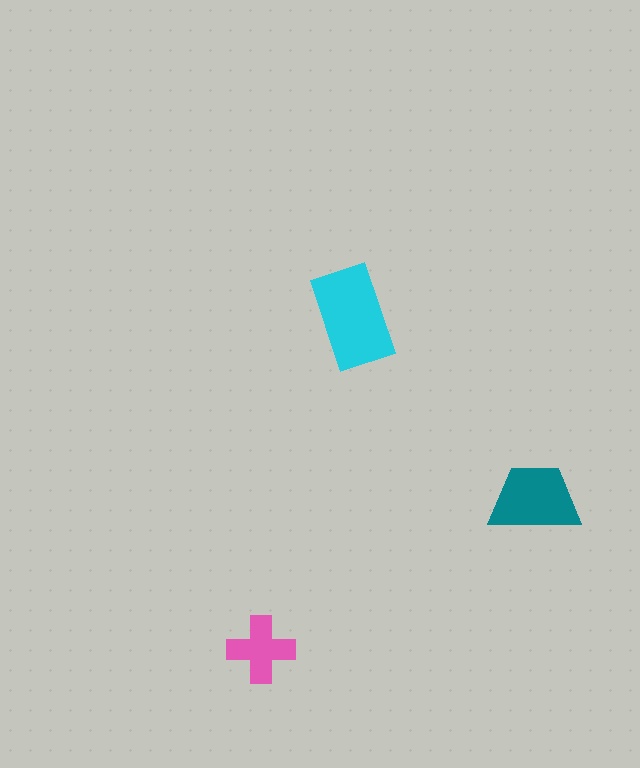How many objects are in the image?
There are 3 objects in the image.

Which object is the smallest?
The pink cross.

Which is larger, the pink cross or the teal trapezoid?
The teal trapezoid.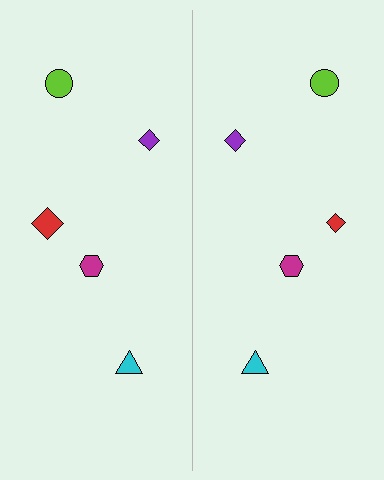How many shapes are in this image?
There are 10 shapes in this image.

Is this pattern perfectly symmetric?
No, the pattern is not perfectly symmetric. The red diamond on the right side has a different size than its mirror counterpart.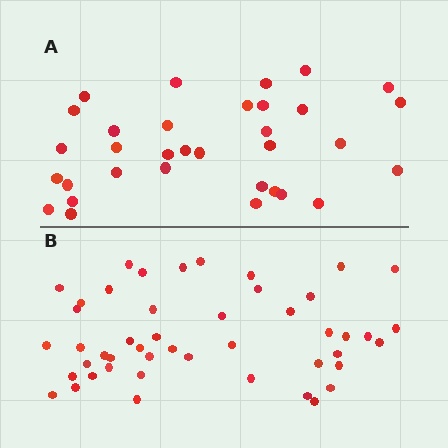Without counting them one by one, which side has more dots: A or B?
Region B (the bottom region) has more dots.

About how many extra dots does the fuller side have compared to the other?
Region B has approximately 15 more dots than region A.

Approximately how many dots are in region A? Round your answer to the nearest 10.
About 30 dots. (The exact count is 33, which rounds to 30.)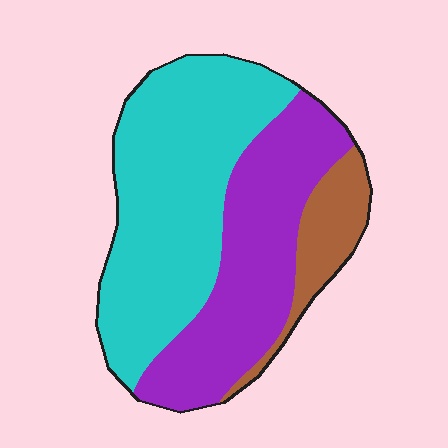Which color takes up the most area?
Cyan, at roughly 50%.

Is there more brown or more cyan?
Cyan.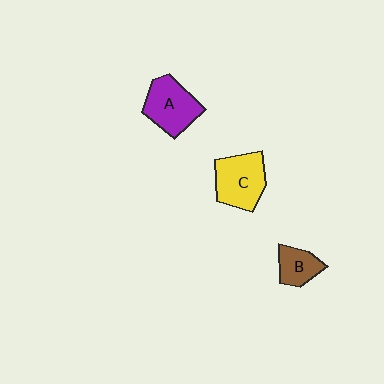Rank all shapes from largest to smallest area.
From largest to smallest: C (yellow), A (purple), B (brown).